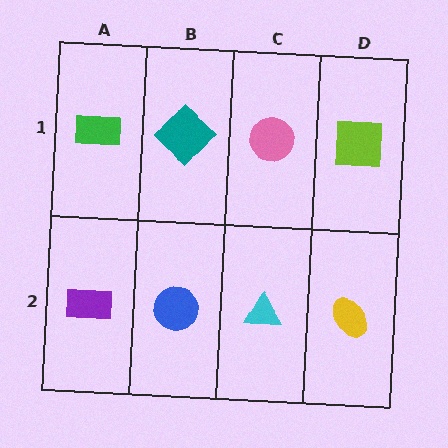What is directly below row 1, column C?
A cyan triangle.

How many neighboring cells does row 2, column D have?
2.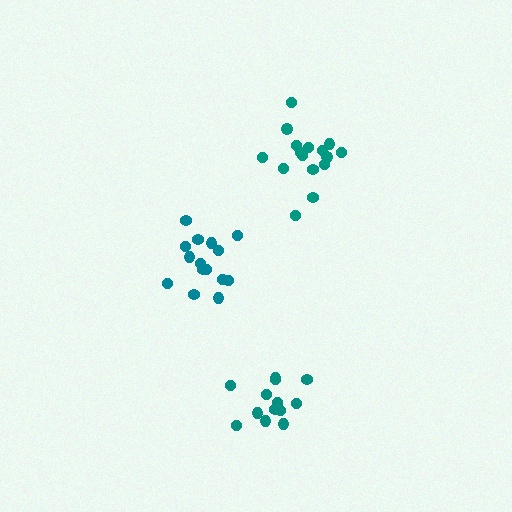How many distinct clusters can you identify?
There are 3 distinct clusters.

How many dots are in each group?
Group 1: 16 dots, Group 2: 16 dots, Group 3: 13 dots (45 total).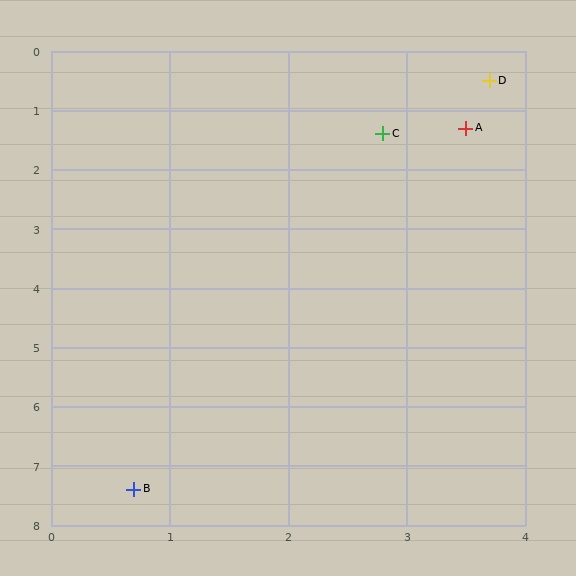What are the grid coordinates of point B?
Point B is at approximately (0.7, 7.4).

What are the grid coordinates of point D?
Point D is at approximately (3.7, 0.5).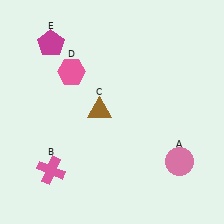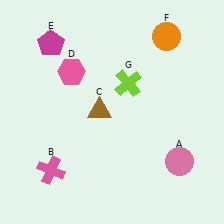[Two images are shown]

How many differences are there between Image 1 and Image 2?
There are 2 differences between the two images.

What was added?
An orange circle (F), a lime cross (G) were added in Image 2.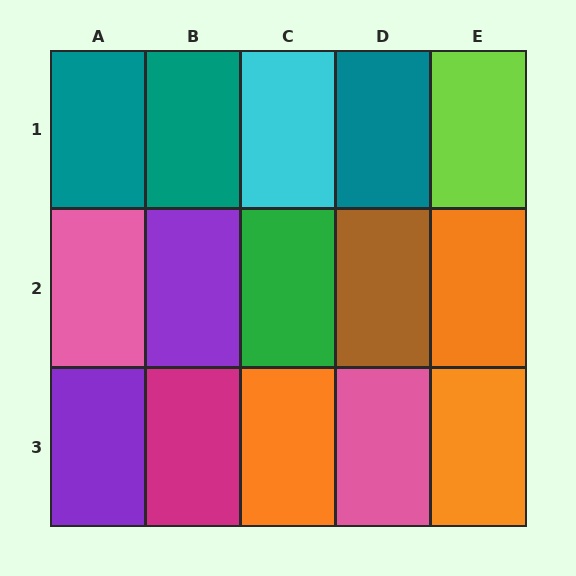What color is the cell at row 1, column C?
Cyan.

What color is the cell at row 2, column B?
Purple.